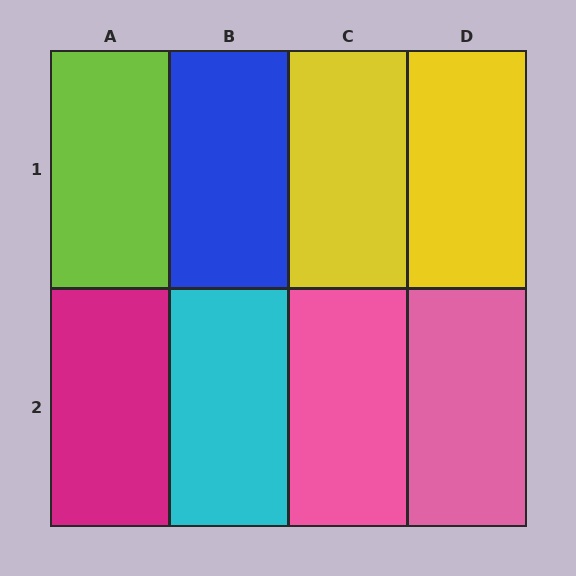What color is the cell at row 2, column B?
Cyan.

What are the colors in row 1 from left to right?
Lime, blue, yellow, yellow.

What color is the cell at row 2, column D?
Pink.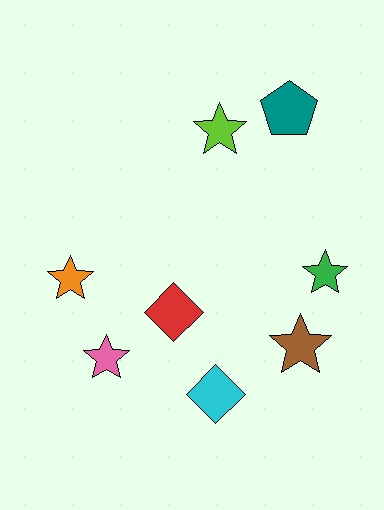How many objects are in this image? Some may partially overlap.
There are 8 objects.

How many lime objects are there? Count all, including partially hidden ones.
There is 1 lime object.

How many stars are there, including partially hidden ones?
There are 5 stars.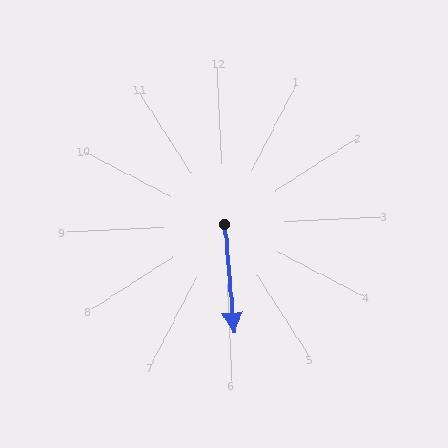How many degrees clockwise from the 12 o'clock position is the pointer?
Approximately 177 degrees.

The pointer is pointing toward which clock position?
Roughly 6 o'clock.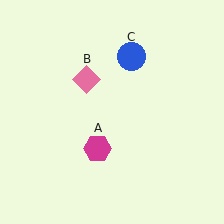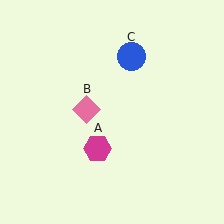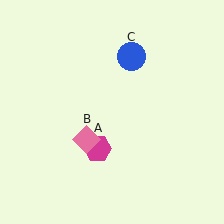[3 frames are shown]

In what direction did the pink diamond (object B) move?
The pink diamond (object B) moved down.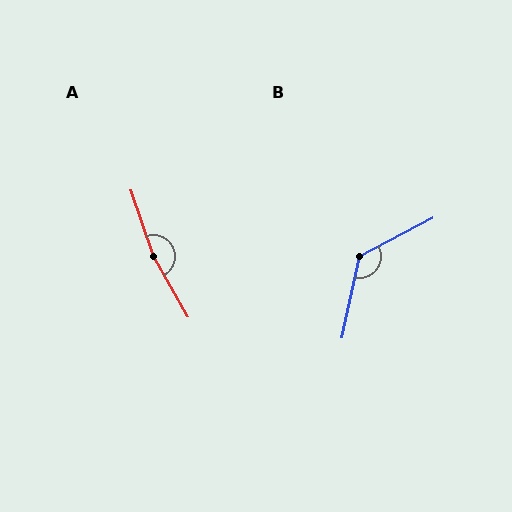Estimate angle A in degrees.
Approximately 169 degrees.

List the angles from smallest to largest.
B (130°), A (169°).